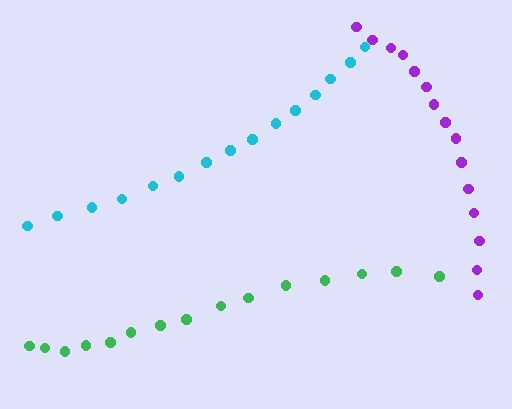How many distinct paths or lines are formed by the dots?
There are 3 distinct paths.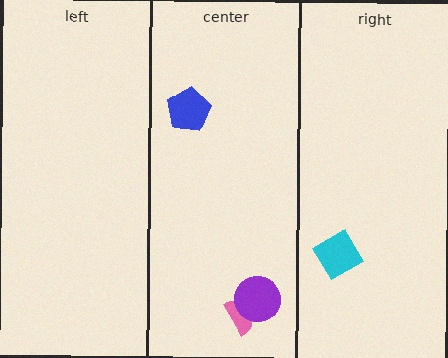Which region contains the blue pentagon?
The center region.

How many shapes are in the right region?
1.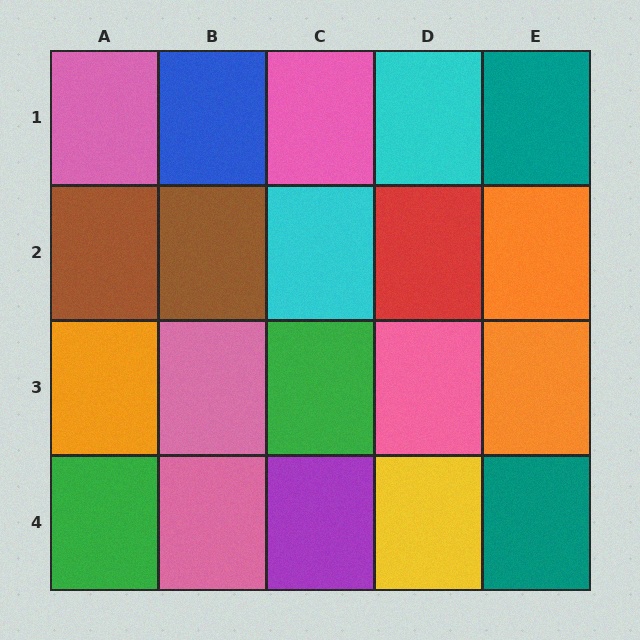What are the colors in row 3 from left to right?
Orange, pink, green, pink, orange.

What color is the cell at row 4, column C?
Purple.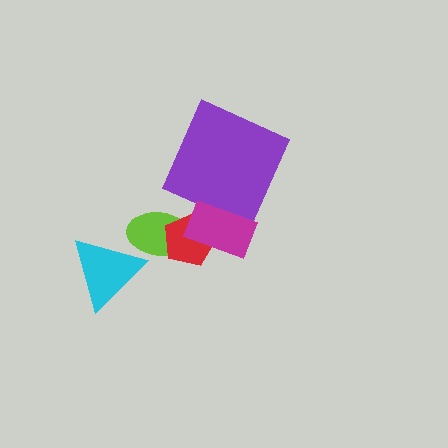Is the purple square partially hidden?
Yes, it is partially covered by another shape.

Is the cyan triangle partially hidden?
No, no other shape covers it.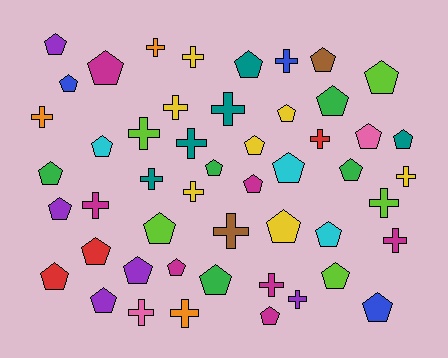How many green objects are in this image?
There are 5 green objects.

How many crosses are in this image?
There are 20 crosses.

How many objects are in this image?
There are 50 objects.